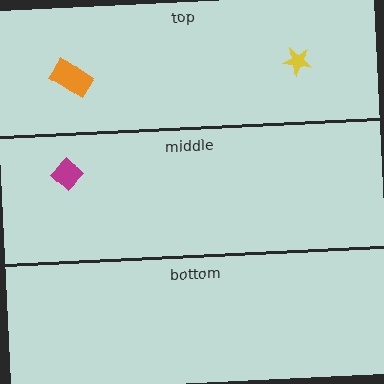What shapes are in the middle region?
The magenta diamond.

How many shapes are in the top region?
2.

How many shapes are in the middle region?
1.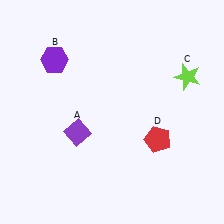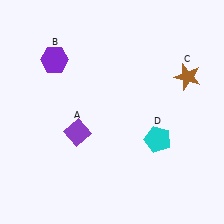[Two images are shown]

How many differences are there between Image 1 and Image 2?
There are 2 differences between the two images.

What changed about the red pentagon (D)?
In Image 1, D is red. In Image 2, it changed to cyan.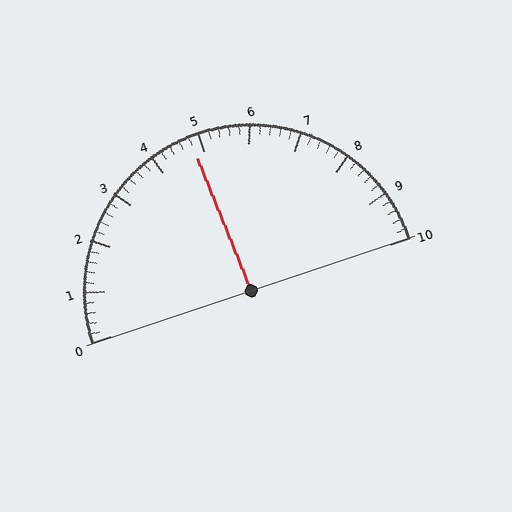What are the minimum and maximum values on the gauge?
The gauge ranges from 0 to 10.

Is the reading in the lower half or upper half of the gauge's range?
The reading is in the lower half of the range (0 to 10).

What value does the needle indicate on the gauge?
The needle indicates approximately 4.8.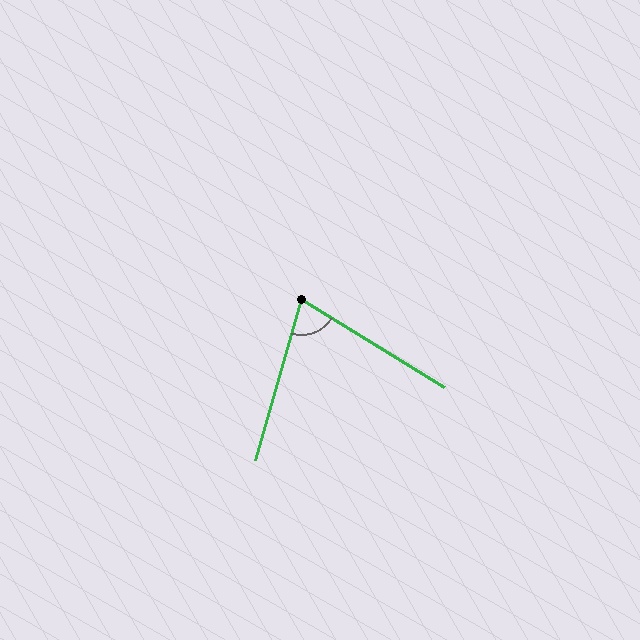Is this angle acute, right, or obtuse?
It is acute.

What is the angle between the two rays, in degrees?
Approximately 74 degrees.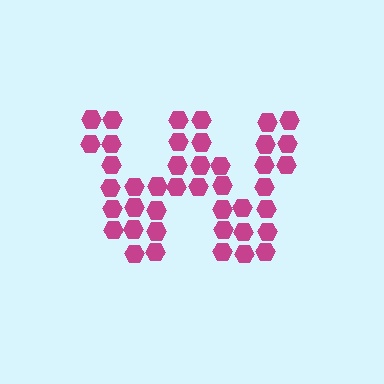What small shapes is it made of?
It is made of small hexagons.